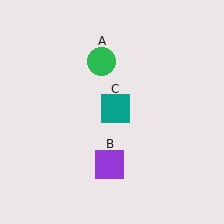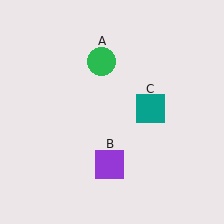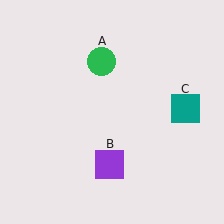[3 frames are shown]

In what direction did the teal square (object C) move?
The teal square (object C) moved right.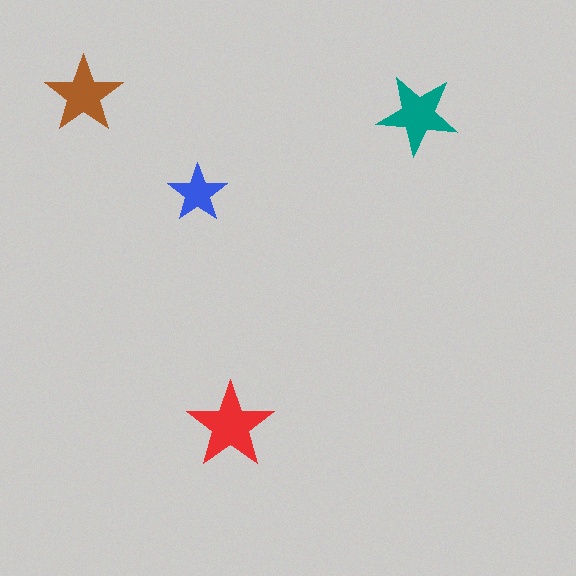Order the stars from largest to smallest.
the red one, the teal one, the brown one, the blue one.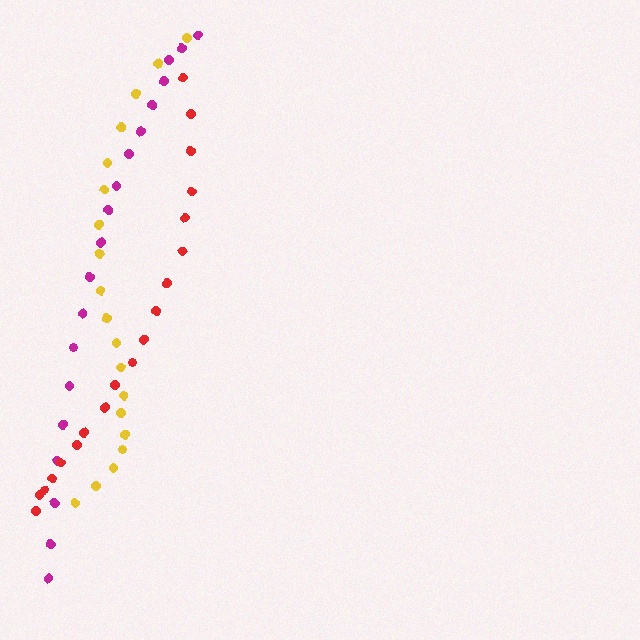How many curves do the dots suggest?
There are 3 distinct paths.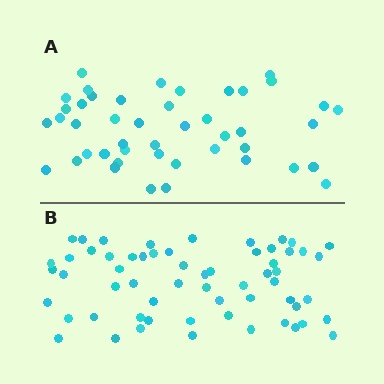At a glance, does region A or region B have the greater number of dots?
Region B (the bottom region) has more dots.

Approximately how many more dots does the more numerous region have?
Region B has approximately 15 more dots than region A.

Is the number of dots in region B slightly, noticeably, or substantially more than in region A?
Region B has noticeably more, but not dramatically so. The ratio is roughly 1.3 to 1.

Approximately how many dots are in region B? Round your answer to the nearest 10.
About 60 dots.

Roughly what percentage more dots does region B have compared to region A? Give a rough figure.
About 35% more.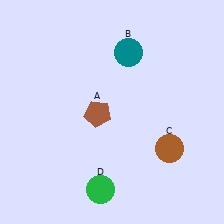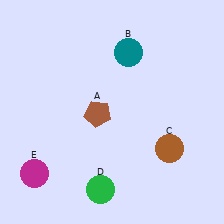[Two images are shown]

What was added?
A magenta circle (E) was added in Image 2.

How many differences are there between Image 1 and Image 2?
There is 1 difference between the two images.